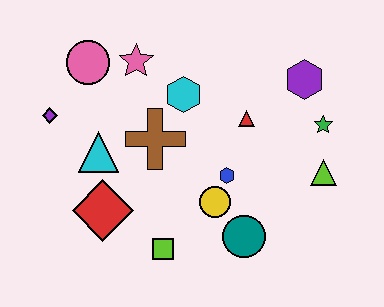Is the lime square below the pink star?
Yes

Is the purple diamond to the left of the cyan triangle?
Yes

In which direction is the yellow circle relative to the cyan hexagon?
The yellow circle is below the cyan hexagon.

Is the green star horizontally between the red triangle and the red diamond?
No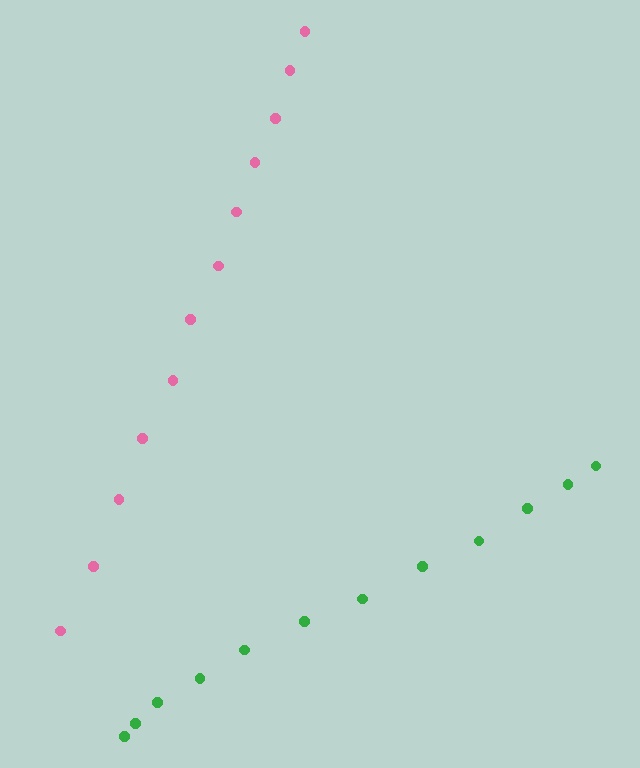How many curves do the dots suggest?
There are 2 distinct paths.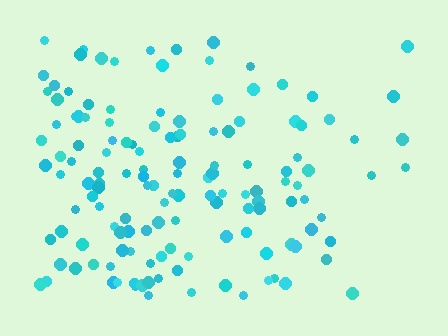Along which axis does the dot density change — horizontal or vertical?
Horizontal.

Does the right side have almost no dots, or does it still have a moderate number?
Still a moderate number, just noticeably fewer than the left.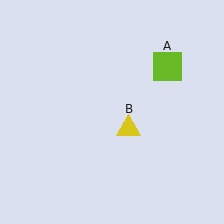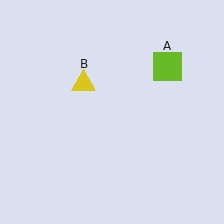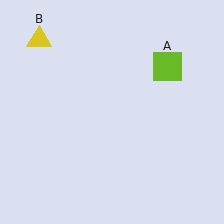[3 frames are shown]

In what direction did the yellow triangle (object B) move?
The yellow triangle (object B) moved up and to the left.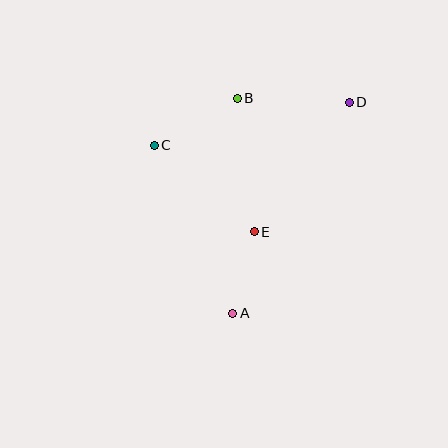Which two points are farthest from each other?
Points A and D are farthest from each other.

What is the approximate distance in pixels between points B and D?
The distance between B and D is approximately 112 pixels.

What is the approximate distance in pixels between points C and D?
The distance between C and D is approximately 200 pixels.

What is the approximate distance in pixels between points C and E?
The distance between C and E is approximately 132 pixels.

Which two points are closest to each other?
Points A and E are closest to each other.